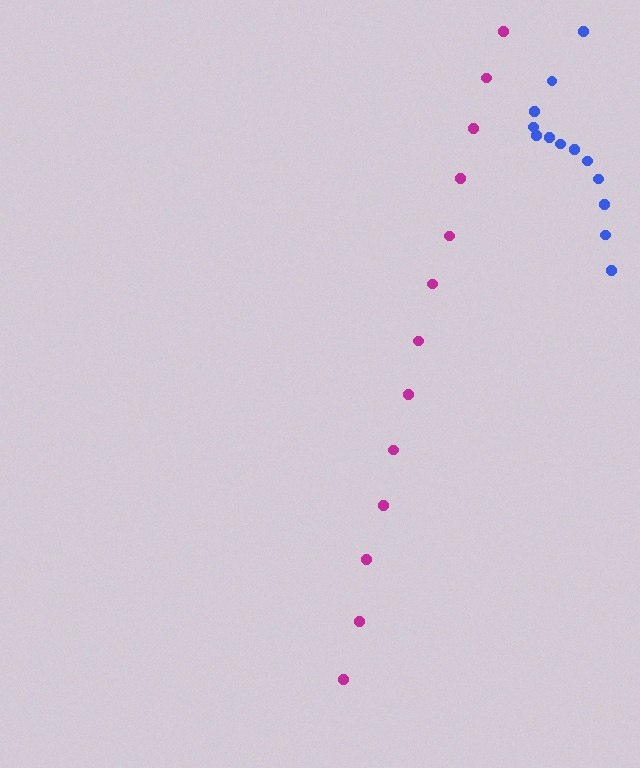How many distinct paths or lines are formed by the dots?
There are 2 distinct paths.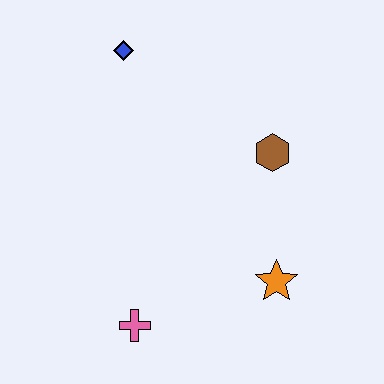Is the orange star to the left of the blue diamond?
No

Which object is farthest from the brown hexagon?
The pink cross is farthest from the brown hexagon.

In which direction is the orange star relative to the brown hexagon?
The orange star is below the brown hexagon.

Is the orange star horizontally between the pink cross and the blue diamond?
No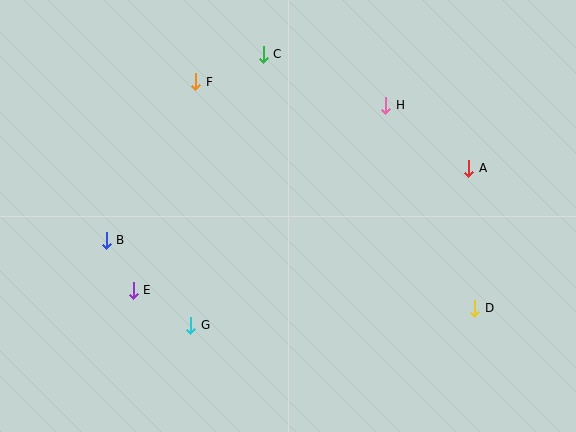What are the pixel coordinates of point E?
Point E is at (133, 290).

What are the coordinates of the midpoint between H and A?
The midpoint between H and A is at (427, 137).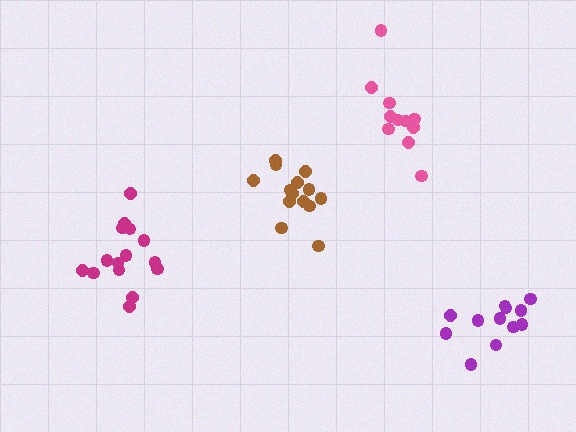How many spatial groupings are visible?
There are 4 spatial groupings.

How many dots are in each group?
Group 1: 15 dots, Group 2: 14 dots, Group 3: 12 dots, Group 4: 12 dots (53 total).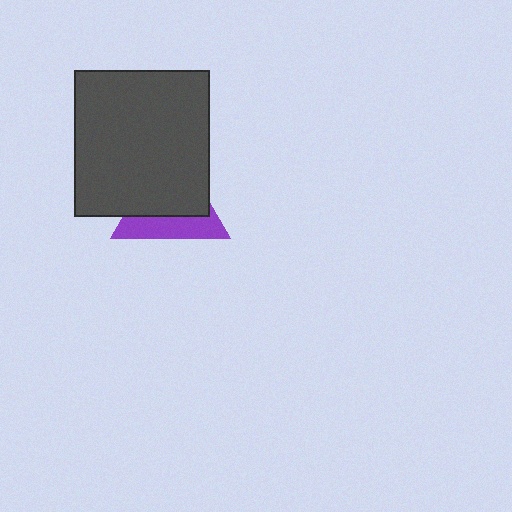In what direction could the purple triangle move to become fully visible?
The purple triangle could move down. That would shift it out from behind the dark gray rectangle entirely.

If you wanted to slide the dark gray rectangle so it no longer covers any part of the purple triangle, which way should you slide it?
Slide it up — that is the most direct way to separate the two shapes.